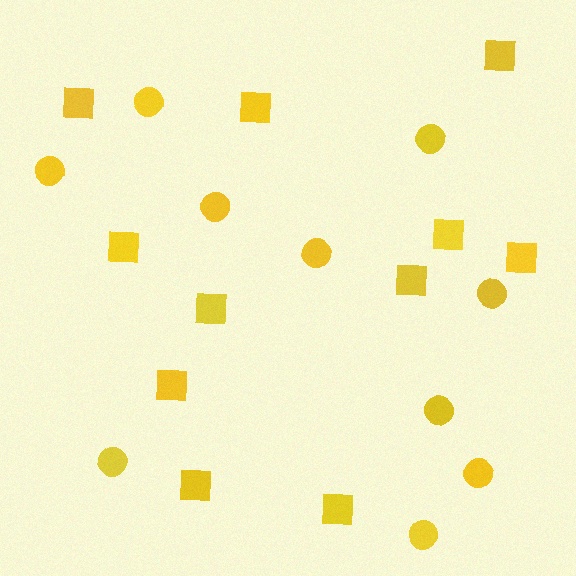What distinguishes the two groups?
There are 2 groups: one group of squares (11) and one group of circles (10).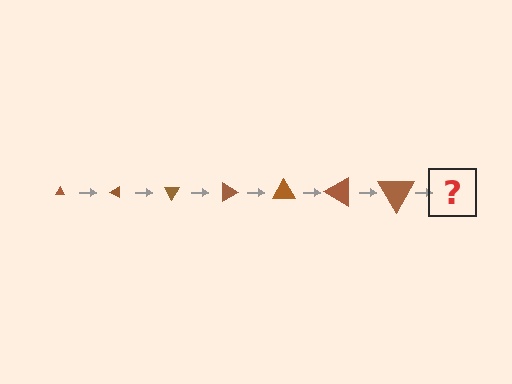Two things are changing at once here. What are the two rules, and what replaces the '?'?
The two rules are that the triangle grows larger each step and it rotates 30 degrees each step. The '?' should be a triangle, larger than the previous one and rotated 210 degrees from the start.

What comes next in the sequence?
The next element should be a triangle, larger than the previous one and rotated 210 degrees from the start.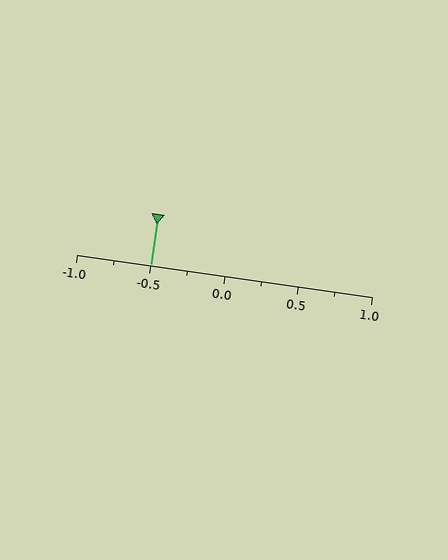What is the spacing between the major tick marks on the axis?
The major ticks are spaced 0.5 apart.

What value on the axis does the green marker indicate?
The marker indicates approximately -0.5.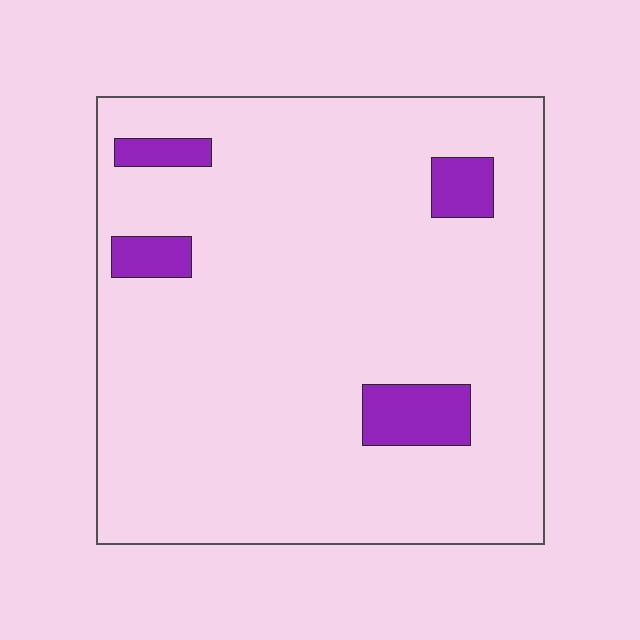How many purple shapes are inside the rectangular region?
4.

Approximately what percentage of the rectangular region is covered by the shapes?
Approximately 10%.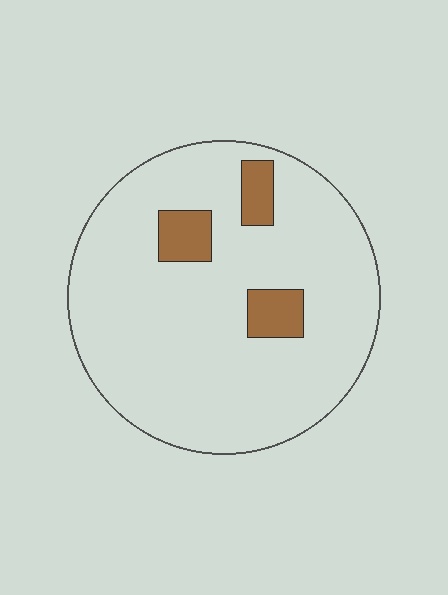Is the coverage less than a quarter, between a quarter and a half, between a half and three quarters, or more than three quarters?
Less than a quarter.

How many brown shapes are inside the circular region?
3.